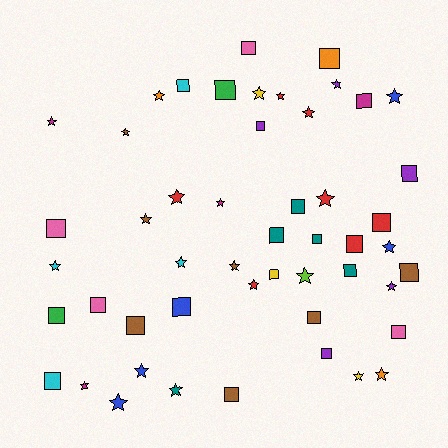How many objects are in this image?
There are 50 objects.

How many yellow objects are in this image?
There are 3 yellow objects.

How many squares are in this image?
There are 25 squares.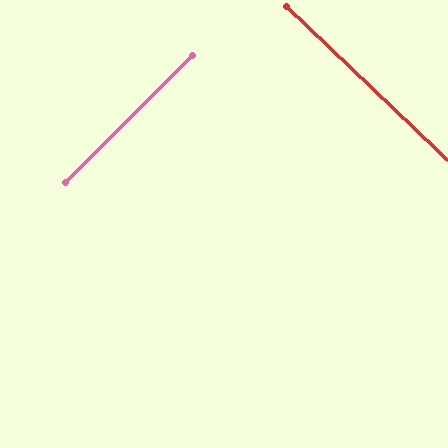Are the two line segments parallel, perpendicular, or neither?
Perpendicular — they meet at approximately 89°.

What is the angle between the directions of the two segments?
Approximately 89 degrees.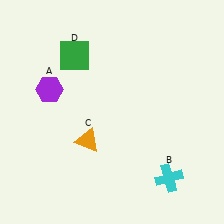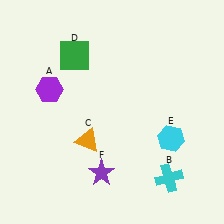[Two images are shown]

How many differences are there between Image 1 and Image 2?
There are 2 differences between the two images.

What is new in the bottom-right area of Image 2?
A cyan hexagon (E) was added in the bottom-right area of Image 2.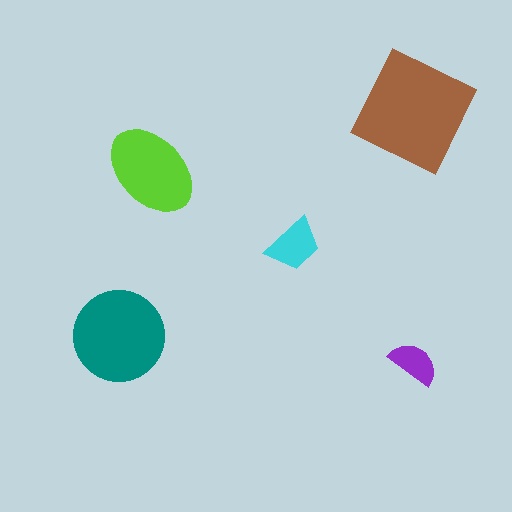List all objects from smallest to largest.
The purple semicircle, the cyan trapezoid, the lime ellipse, the teal circle, the brown square.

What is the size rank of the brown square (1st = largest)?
1st.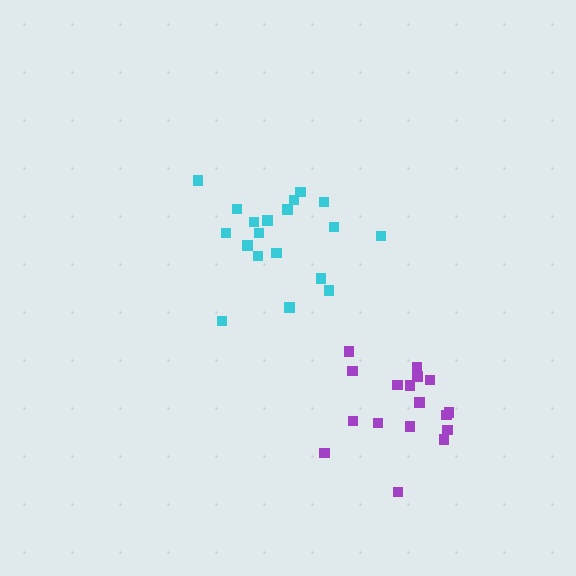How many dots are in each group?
Group 1: 17 dots, Group 2: 19 dots (36 total).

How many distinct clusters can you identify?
There are 2 distinct clusters.